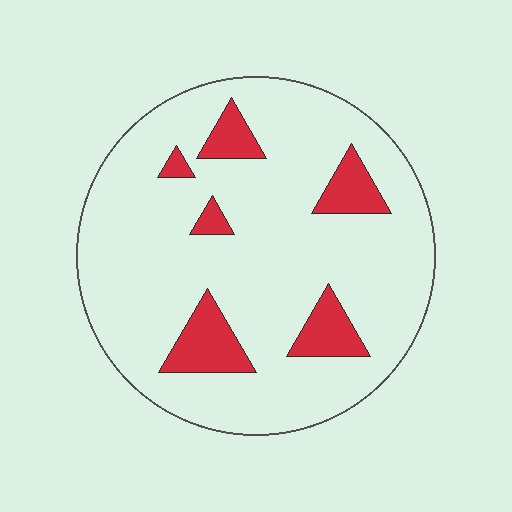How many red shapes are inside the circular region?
6.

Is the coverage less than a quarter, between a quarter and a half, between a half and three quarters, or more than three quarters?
Less than a quarter.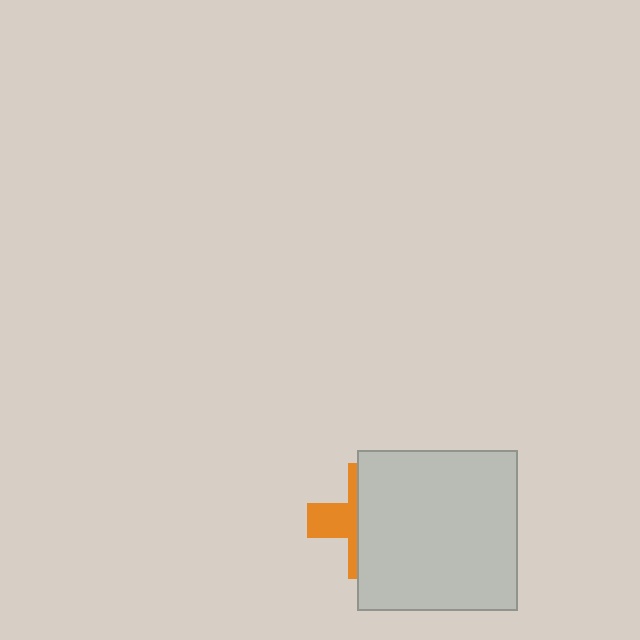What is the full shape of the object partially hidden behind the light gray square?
The partially hidden object is an orange cross.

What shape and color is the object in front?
The object in front is a light gray square.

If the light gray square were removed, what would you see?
You would see the complete orange cross.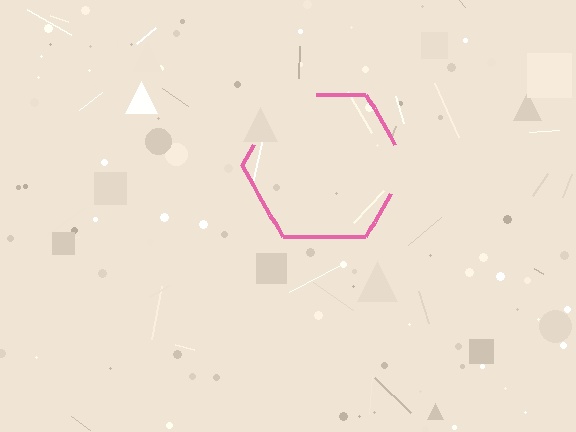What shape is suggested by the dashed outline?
The dashed outline suggests a hexagon.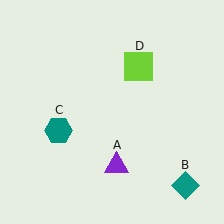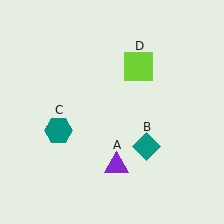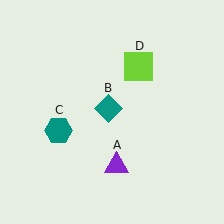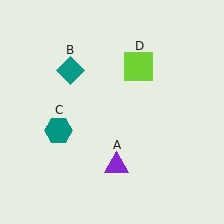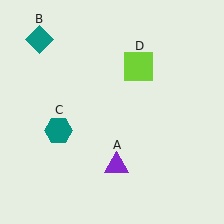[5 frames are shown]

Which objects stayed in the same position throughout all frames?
Purple triangle (object A) and teal hexagon (object C) and lime square (object D) remained stationary.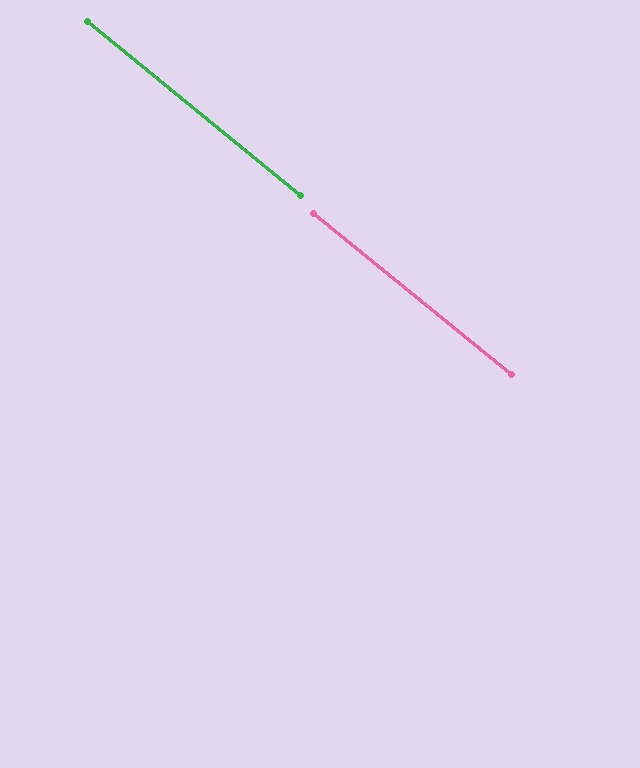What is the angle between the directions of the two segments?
Approximately 0 degrees.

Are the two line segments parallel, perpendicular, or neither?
Parallel — their directions differ by only 0.3°.